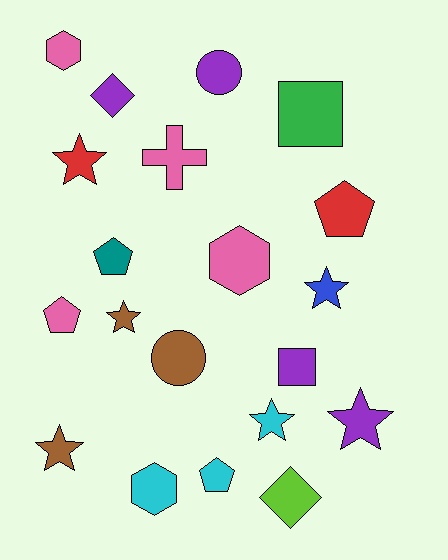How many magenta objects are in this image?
There are no magenta objects.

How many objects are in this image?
There are 20 objects.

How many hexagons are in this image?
There are 3 hexagons.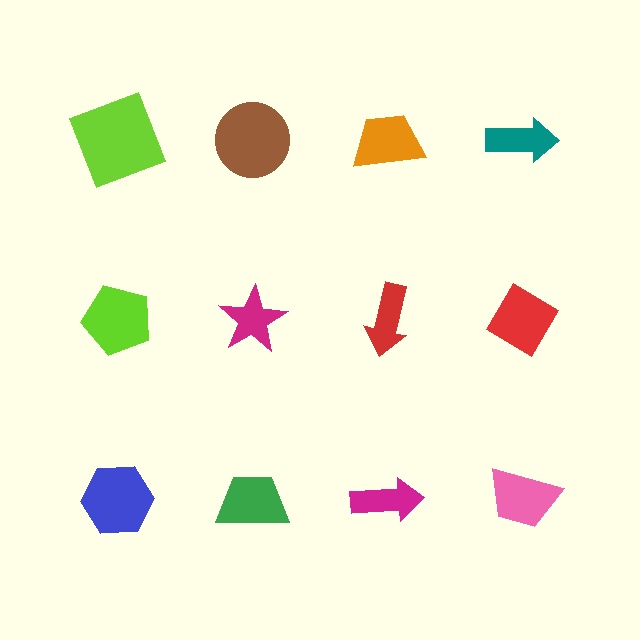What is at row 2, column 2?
A magenta star.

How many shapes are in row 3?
4 shapes.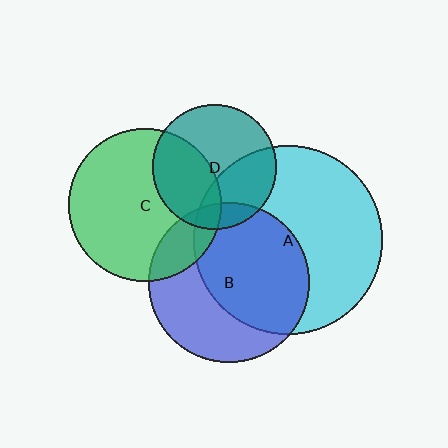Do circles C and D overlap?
Yes.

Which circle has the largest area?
Circle A (cyan).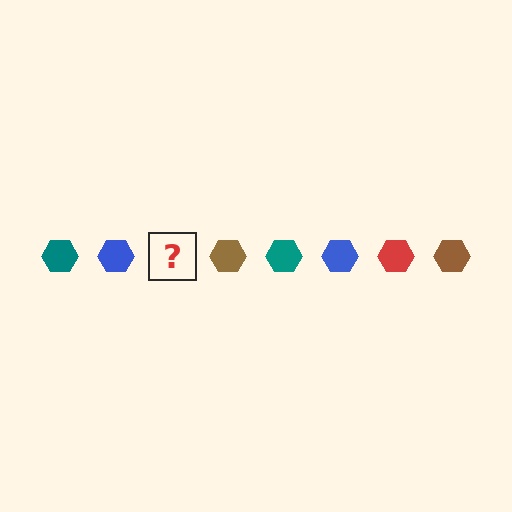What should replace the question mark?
The question mark should be replaced with a red hexagon.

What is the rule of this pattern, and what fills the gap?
The rule is that the pattern cycles through teal, blue, red, brown hexagons. The gap should be filled with a red hexagon.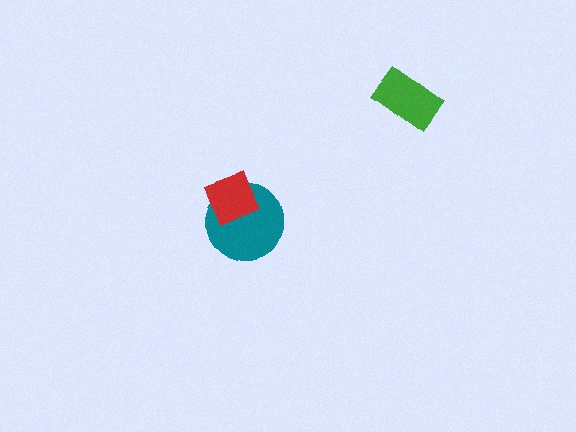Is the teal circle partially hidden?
Yes, it is partially covered by another shape.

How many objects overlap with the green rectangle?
0 objects overlap with the green rectangle.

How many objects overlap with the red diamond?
1 object overlaps with the red diamond.